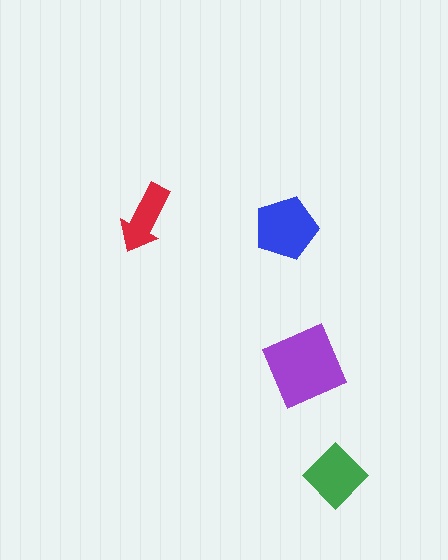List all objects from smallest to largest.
The red arrow, the green diamond, the blue pentagon, the purple square.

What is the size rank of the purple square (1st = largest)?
1st.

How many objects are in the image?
There are 4 objects in the image.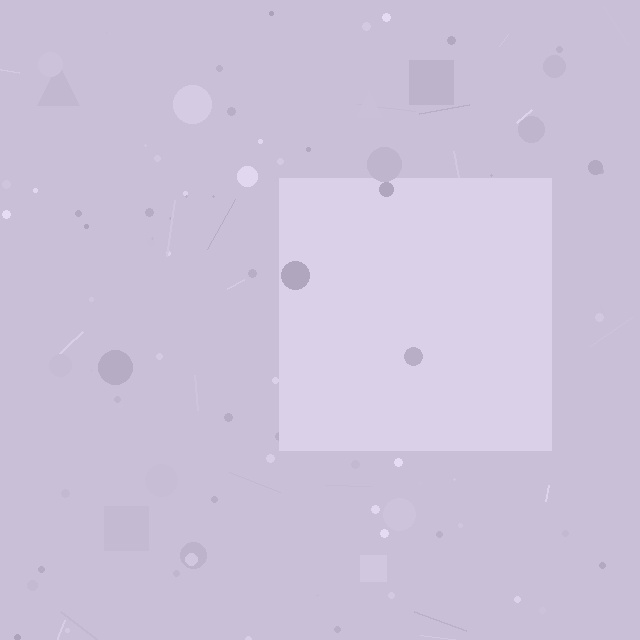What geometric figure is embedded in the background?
A square is embedded in the background.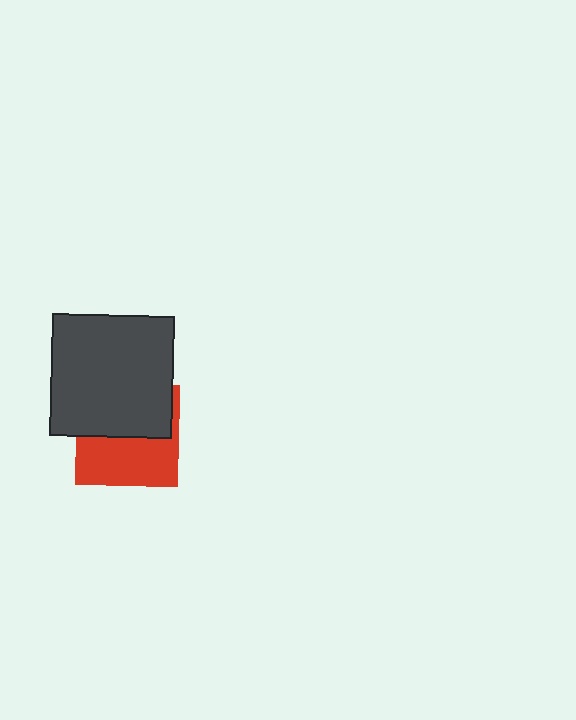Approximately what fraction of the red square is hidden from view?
Roughly 49% of the red square is hidden behind the dark gray square.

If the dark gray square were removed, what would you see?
You would see the complete red square.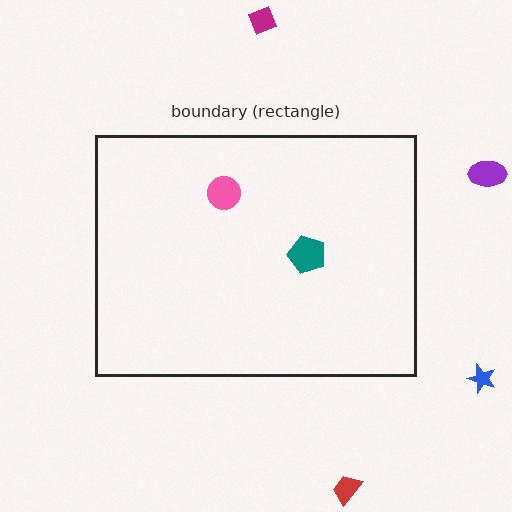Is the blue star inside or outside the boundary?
Outside.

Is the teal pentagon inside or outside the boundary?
Inside.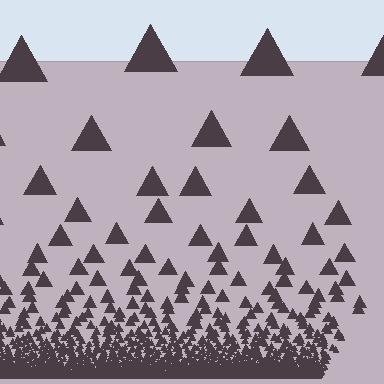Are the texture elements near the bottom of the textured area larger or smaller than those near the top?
Smaller. The gradient is inverted — elements near the bottom are smaller and denser.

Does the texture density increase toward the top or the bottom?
Density increases toward the bottom.